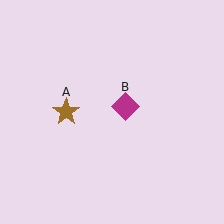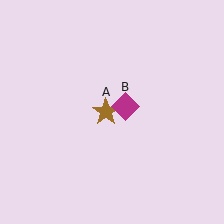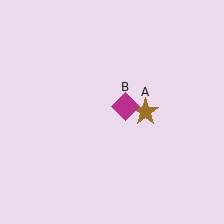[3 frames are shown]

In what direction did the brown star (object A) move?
The brown star (object A) moved right.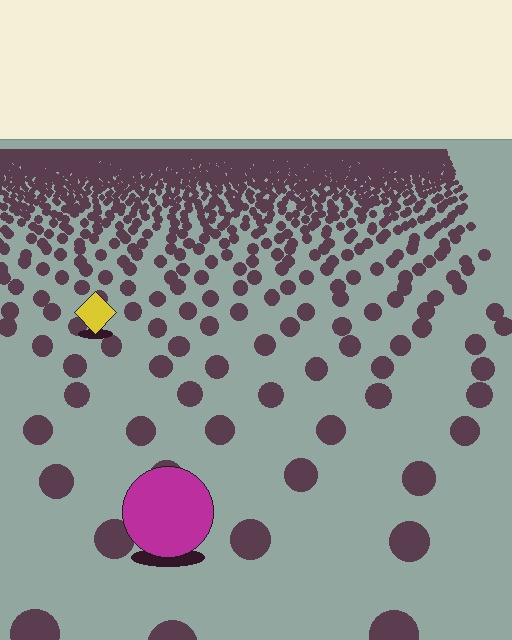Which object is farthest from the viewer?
The yellow diamond is farthest from the viewer. It appears smaller and the ground texture around it is denser.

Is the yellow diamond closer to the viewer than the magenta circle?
No. The magenta circle is closer — you can tell from the texture gradient: the ground texture is coarser near it.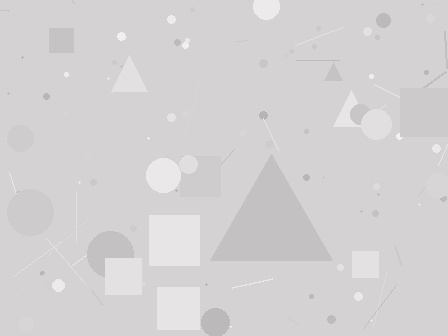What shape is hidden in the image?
A triangle is hidden in the image.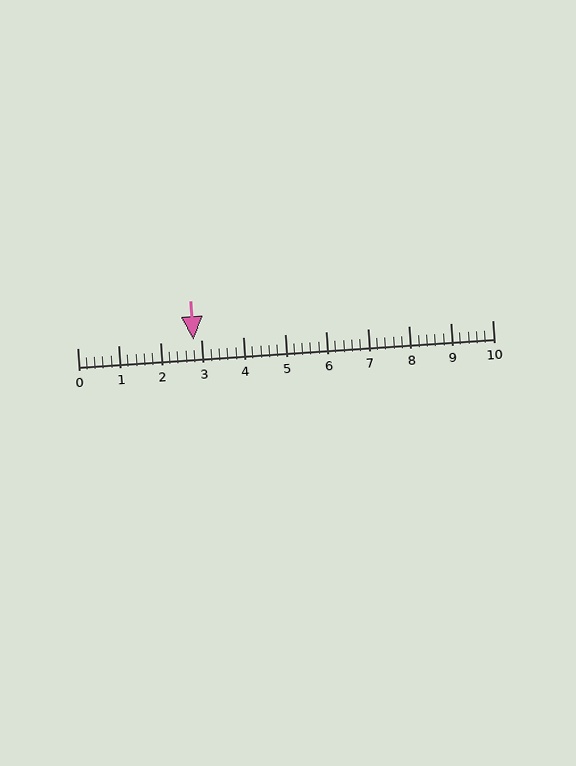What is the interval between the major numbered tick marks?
The major tick marks are spaced 1 units apart.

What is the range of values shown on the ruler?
The ruler shows values from 0 to 10.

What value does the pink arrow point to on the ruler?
The pink arrow points to approximately 2.8.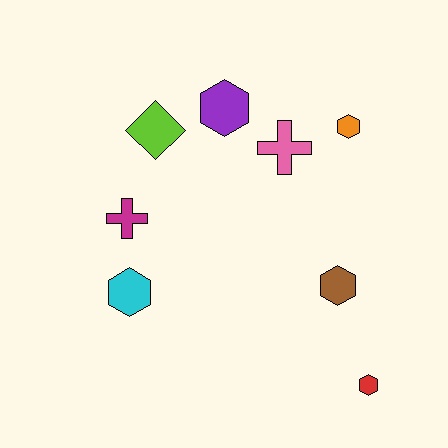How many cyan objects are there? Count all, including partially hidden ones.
There is 1 cyan object.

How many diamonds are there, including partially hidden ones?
There is 1 diamond.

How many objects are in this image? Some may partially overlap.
There are 8 objects.